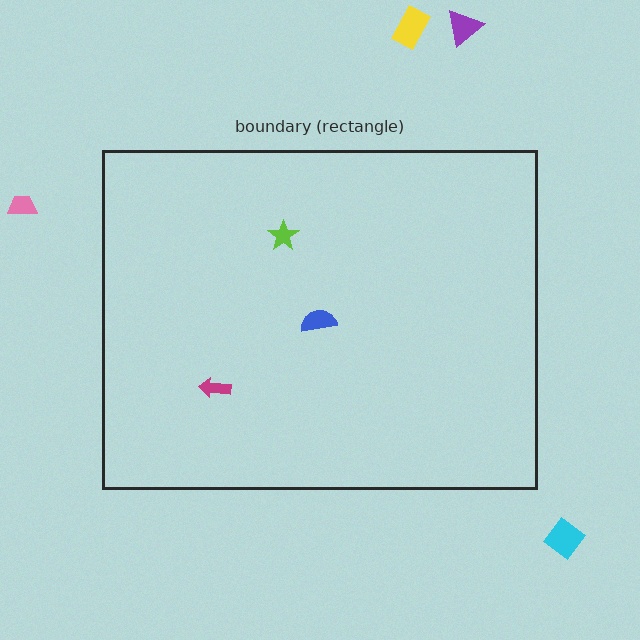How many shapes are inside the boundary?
3 inside, 4 outside.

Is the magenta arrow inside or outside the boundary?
Inside.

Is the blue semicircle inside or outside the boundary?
Inside.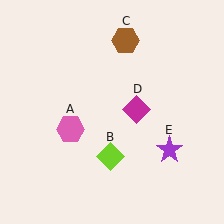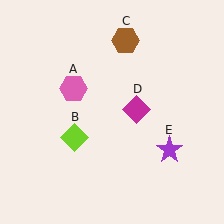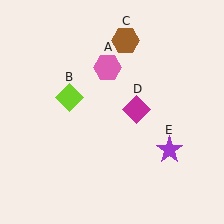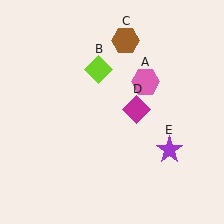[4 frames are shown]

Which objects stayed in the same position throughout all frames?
Brown hexagon (object C) and magenta diamond (object D) and purple star (object E) remained stationary.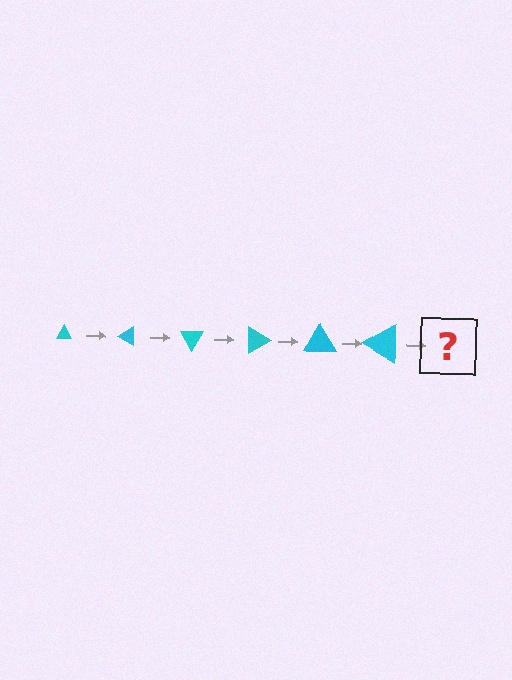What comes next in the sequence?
The next element should be a triangle, larger than the previous one and rotated 180 degrees from the start.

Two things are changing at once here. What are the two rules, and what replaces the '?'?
The two rules are that the triangle grows larger each step and it rotates 30 degrees each step. The '?' should be a triangle, larger than the previous one and rotated 180 degrees from the start.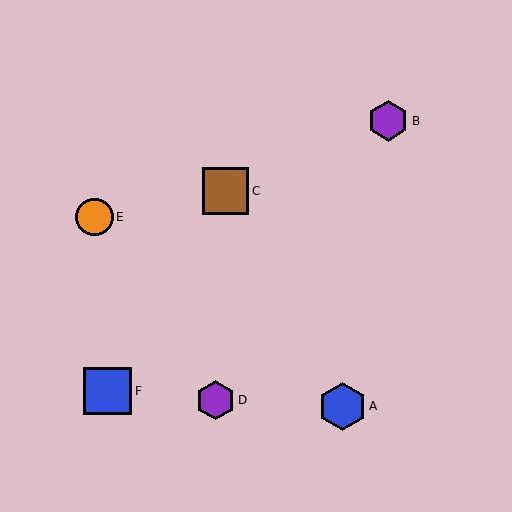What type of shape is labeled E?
Shape E is an orange circle.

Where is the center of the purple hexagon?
The center of the purple hexagon is at (388, 121).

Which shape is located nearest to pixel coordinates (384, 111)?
The purple hexagon (labeled B) at (388, 121) is nearest to that location.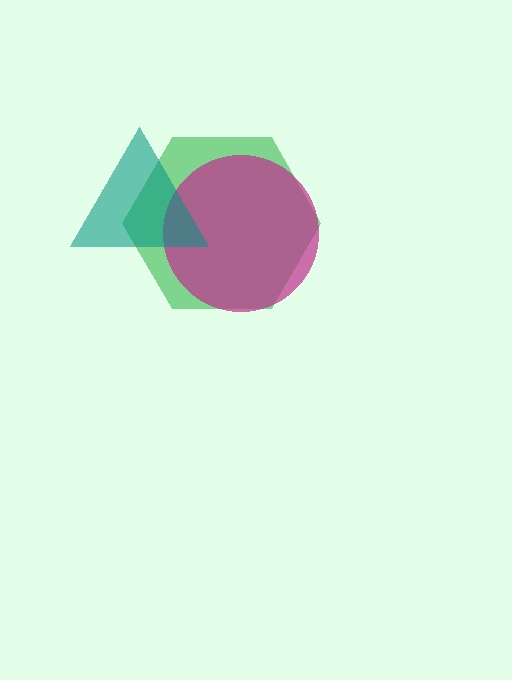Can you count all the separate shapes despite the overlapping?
Yes, there are 3 separate shapes.